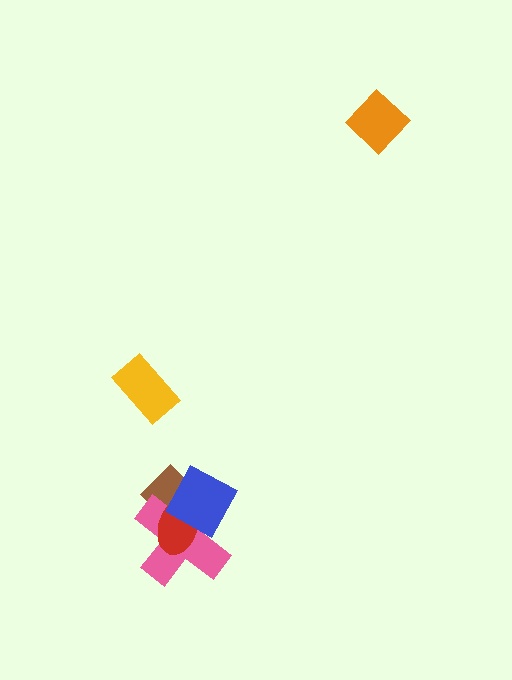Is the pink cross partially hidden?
Yes, it is partially covered by another shape.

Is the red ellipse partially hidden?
Yes, it is partially covered by another shape.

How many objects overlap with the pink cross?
3 objects overlap with the pink cross.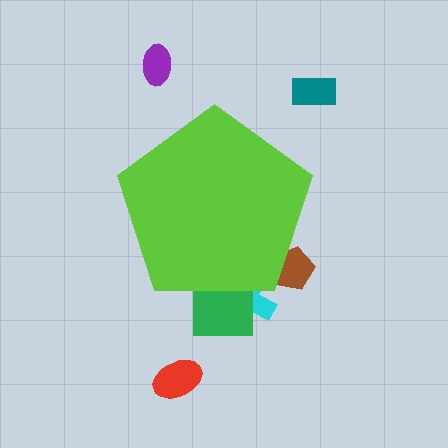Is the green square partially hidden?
Yes, the green square is partially hidden behind the lime pentagon.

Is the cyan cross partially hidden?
Yes, the cyan cross is partially hidden behind the lime pentagon.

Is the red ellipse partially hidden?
No, the red ellipse is fully visible.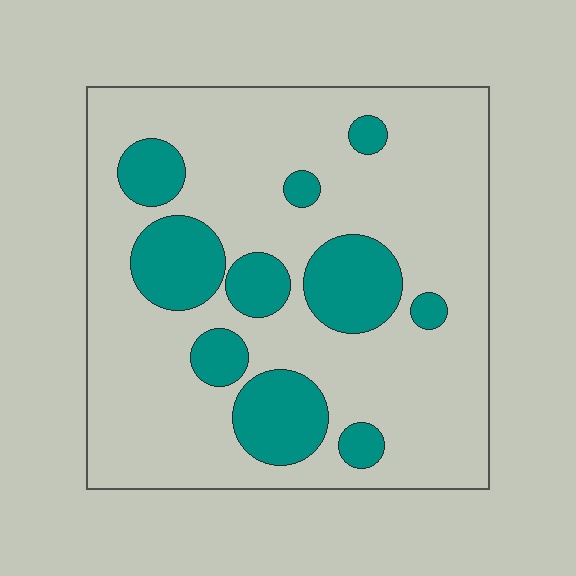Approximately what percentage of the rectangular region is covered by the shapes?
Approximately 25%.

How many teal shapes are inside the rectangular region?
10.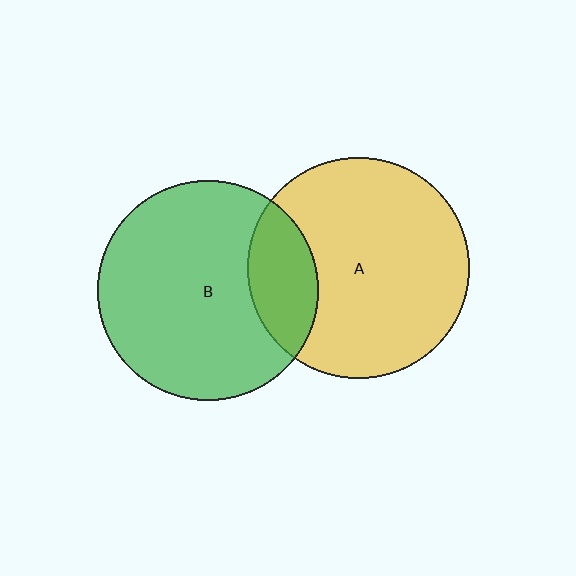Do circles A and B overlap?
Yes.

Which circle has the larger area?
Circle A (yellow).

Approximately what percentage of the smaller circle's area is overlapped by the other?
Approximately 20%.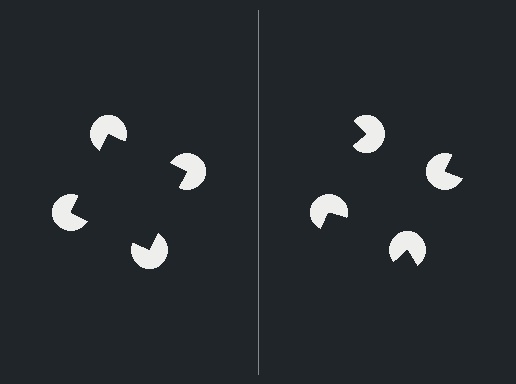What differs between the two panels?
The pac-man discs are positioned identically on both sides; only the wedge orientations differ. On the left they align to a square; on the right they are misaligned.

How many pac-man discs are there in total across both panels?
8 — 4 on each side.